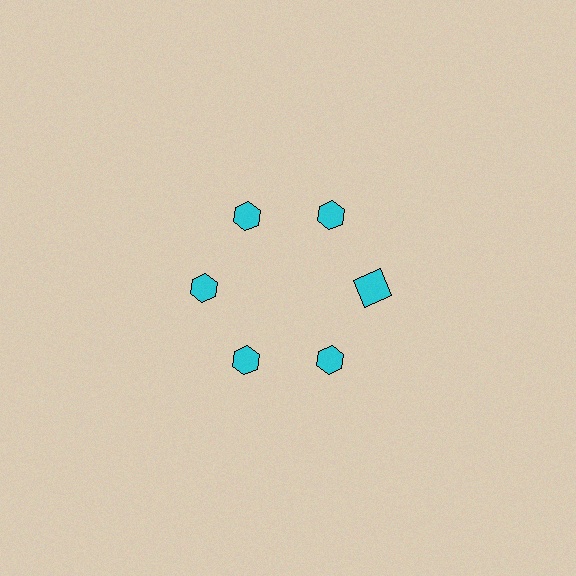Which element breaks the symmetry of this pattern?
The cyan square at roughly the 3 o'clock position breaks the symmetry. All other shapes are cyan hexagons.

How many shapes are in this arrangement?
There are 6 shapes arranged in a ring pattern.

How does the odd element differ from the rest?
It has a different shape: square instead of hexagon.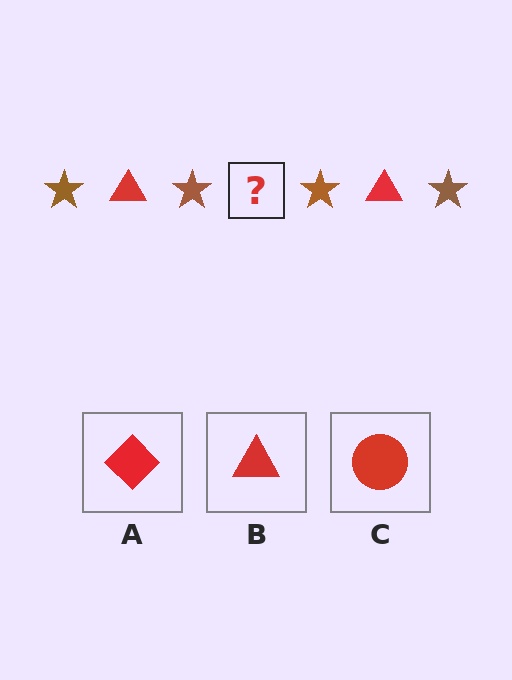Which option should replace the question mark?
Option B.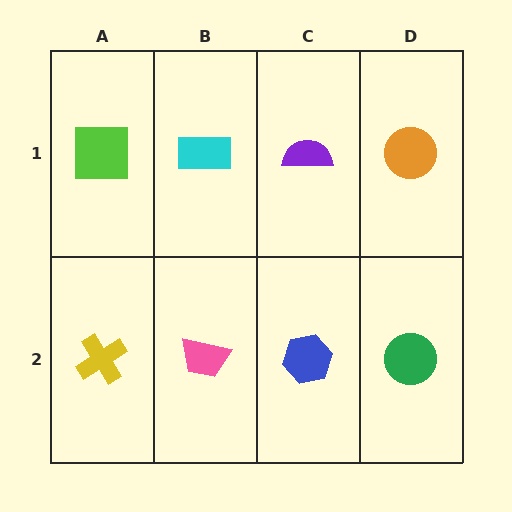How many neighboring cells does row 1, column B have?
3.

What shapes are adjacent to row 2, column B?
A cyan rectangle (row 1, column B), a yellow cross (row 2, column A), a blue hexagon (row 2, column C).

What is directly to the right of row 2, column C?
A green circle.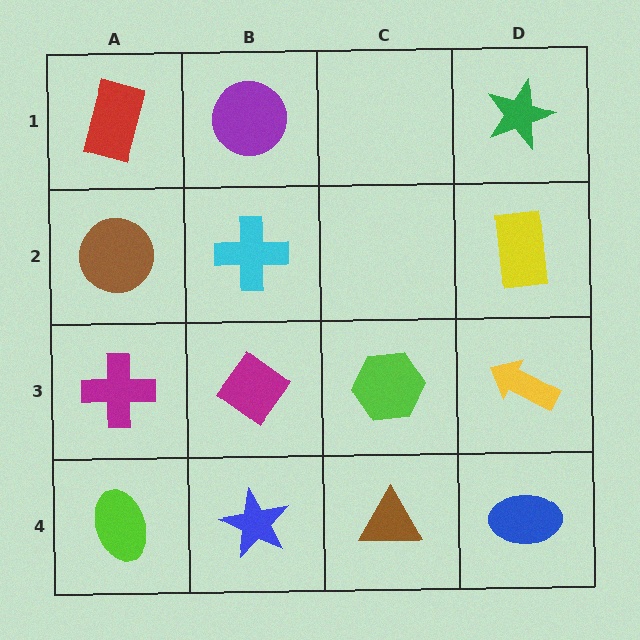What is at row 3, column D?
A yellow arrow.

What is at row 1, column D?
A green star.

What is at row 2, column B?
A cyan cross.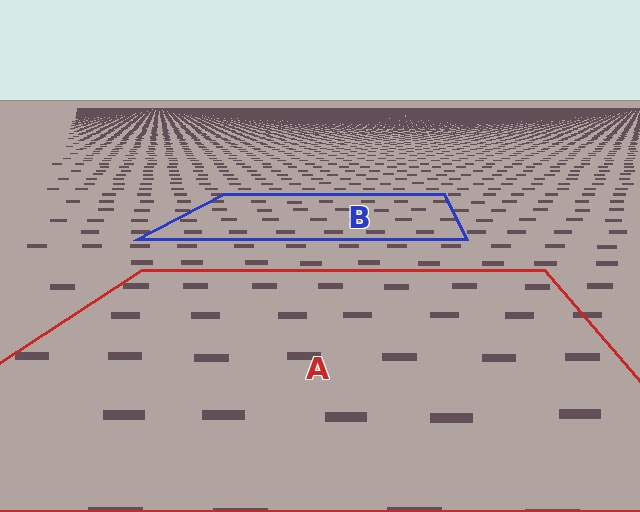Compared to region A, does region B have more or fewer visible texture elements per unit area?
Region B has more texture elements per unit area — they are packed more densely because it is farther away.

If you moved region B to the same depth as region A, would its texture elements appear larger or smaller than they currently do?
They would appear larger. At a closer depth, the same texture elements are projected at a bigger on-screen size.